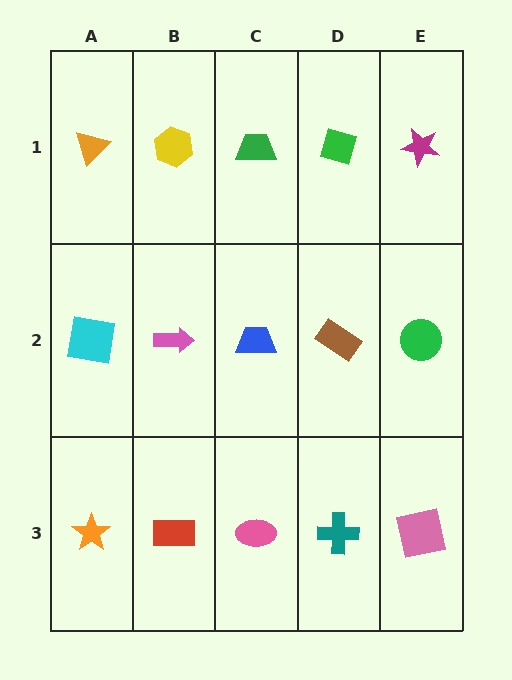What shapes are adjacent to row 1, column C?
A blue trapezoid (row 2, column C), a yellow hexagon (row 1, column B), a green square (row 1, column D).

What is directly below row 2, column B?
A red rectangle.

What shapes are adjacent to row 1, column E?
A green circle (row 2, column E), a green square (row 1, column D).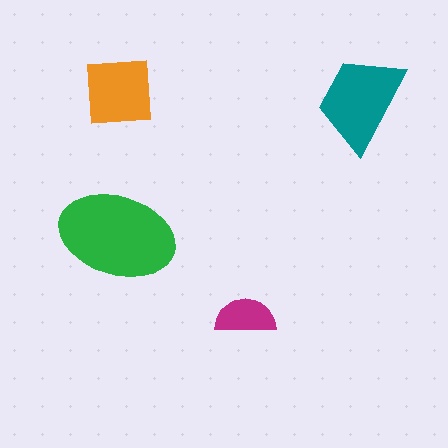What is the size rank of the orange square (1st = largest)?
3rd.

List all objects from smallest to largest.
The magenta semicircle, the orange square, the teal trapezoid, the green ellipse.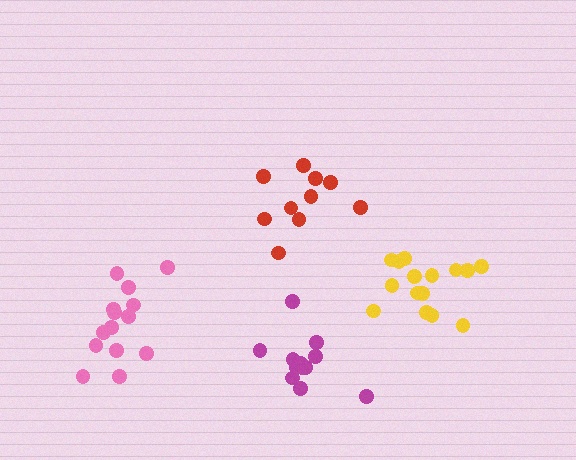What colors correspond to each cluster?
The clusters are colored: red, yellow, pink, magenta.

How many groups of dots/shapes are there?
There are 4 groups.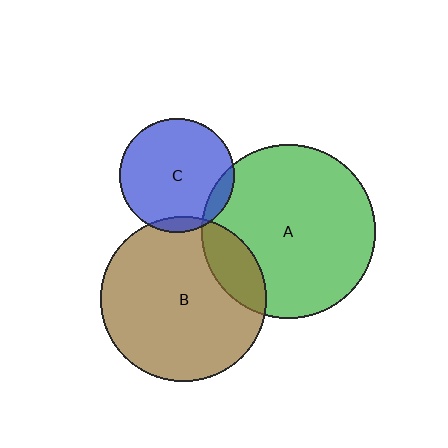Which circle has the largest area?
Circle A (green).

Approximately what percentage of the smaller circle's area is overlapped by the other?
Approximately 15%.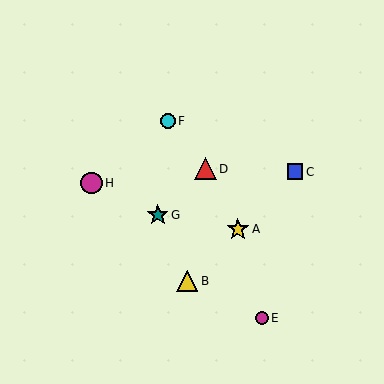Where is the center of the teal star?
The center of the teal star is at (158, 215).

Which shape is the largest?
The red triangle (labeled D) is the largest.